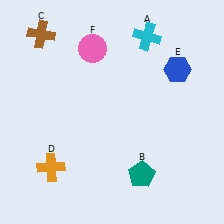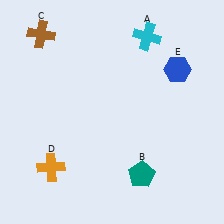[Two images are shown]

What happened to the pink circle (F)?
The pink circle (F) was removed in Image 2. It was in the top-left area of Image 1.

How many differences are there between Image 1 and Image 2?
There is 1 difference between the two images.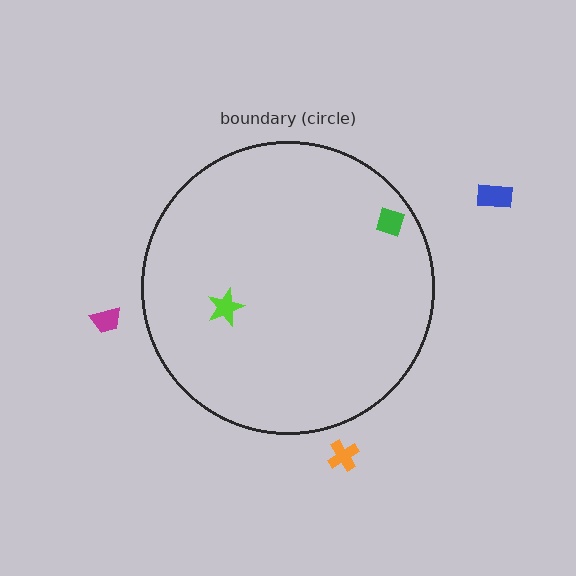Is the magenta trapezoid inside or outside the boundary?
Outside.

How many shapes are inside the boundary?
2 inside, 3 outside.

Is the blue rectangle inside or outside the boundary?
Outside.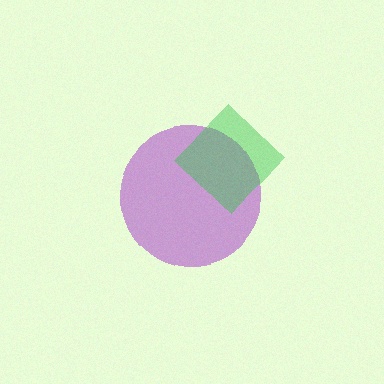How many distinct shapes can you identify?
There are 2 distinct shapes: a purple circle, a green diamond.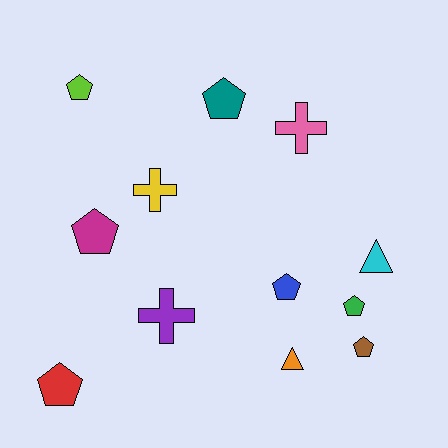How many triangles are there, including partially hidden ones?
There are 2 triangles.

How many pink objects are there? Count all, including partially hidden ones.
There is 1 pink object.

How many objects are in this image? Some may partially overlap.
There are 12 objects.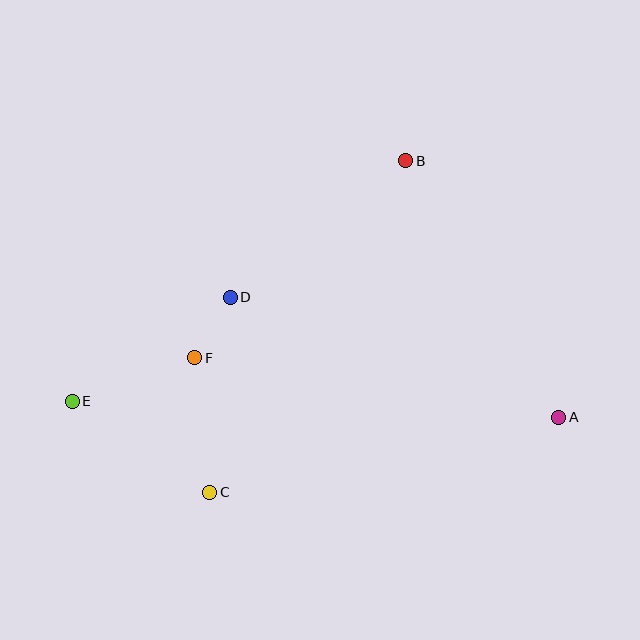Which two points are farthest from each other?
Points A and E are farthest from each other.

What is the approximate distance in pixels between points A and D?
The distance between A and D is approximately 350 pixels.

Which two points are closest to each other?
Points D and F are closest to each other.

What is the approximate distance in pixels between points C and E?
The distance between C and E is approximately 165 pixels.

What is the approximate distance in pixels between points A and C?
The distance between A and C is approximately 357 pixels.